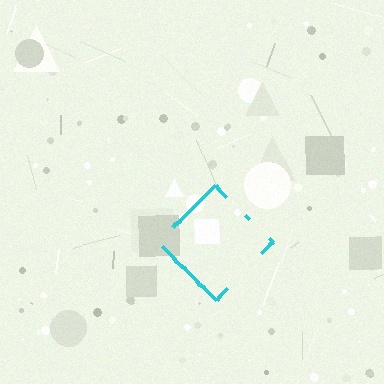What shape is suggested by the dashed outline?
The dashed outline suggests a diamond.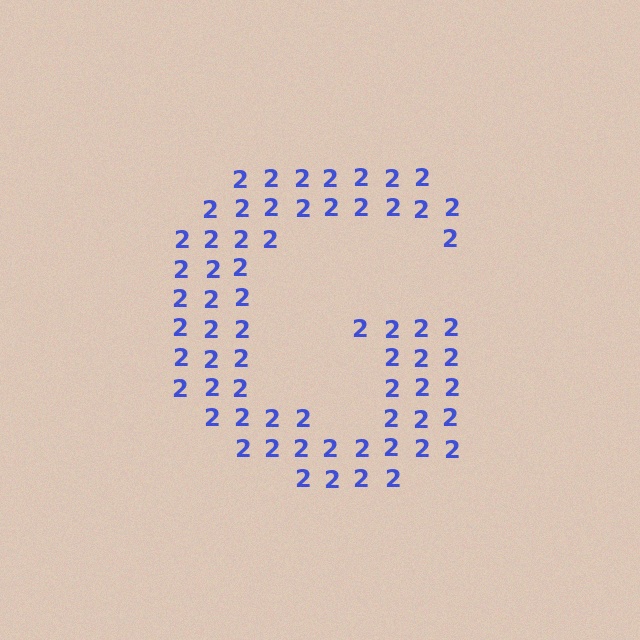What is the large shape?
The large shape is the letter G.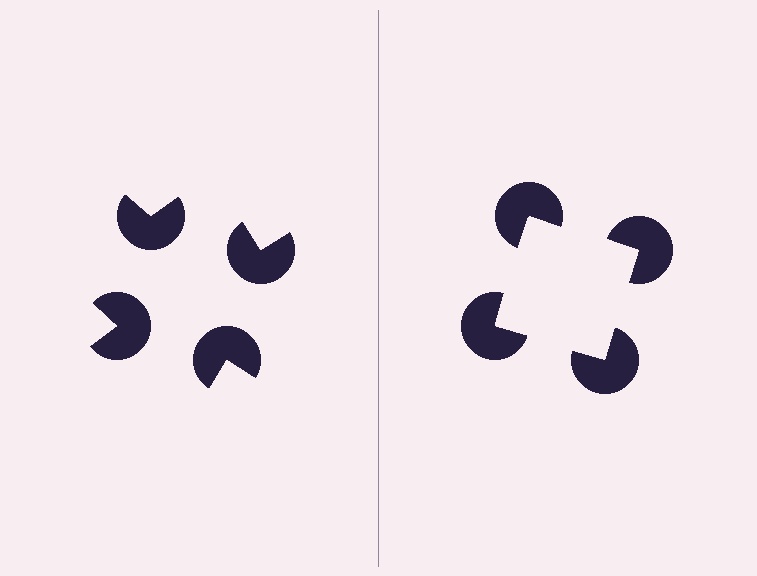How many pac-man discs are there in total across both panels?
8 — 4 on each side.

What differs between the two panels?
The pac-man discs are positioned identically on both sides; only the wedge orientations differ. On the right they align to a square; on the left they are misaligned.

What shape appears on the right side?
An illusory square.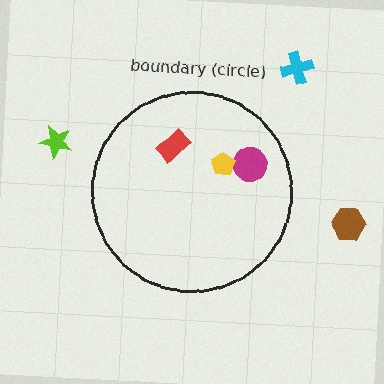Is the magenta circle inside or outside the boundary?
Inside.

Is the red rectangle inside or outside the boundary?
Inside.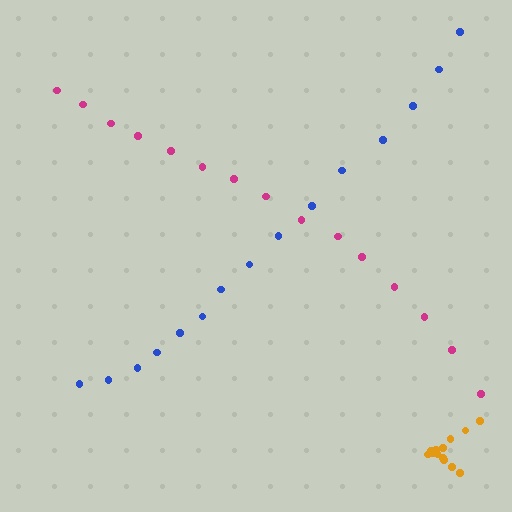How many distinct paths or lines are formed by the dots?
There are 3 distinct paths.